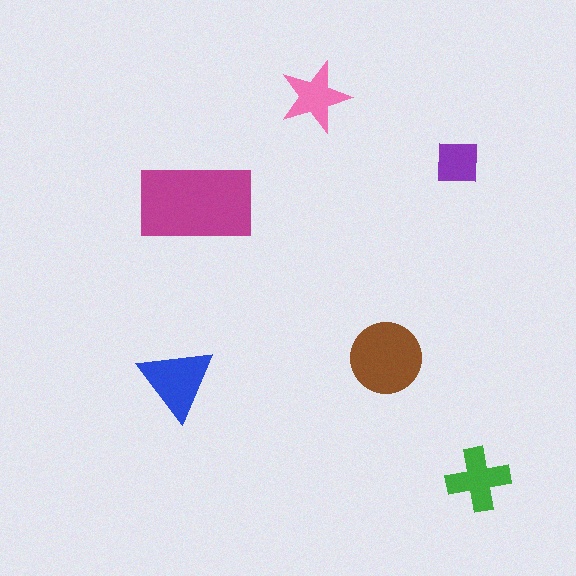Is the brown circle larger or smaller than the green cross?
Larger.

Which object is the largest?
The magenta rectangle.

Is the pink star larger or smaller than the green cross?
Smaller.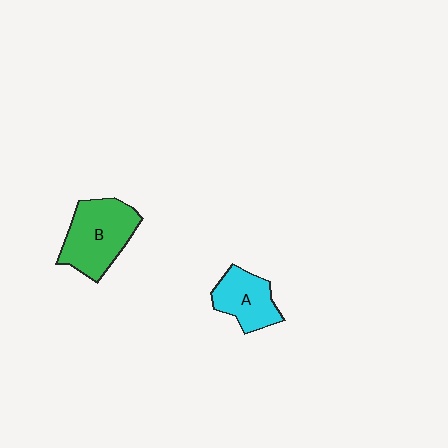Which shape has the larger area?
Shape B (green).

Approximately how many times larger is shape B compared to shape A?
Approximately 1.5 times.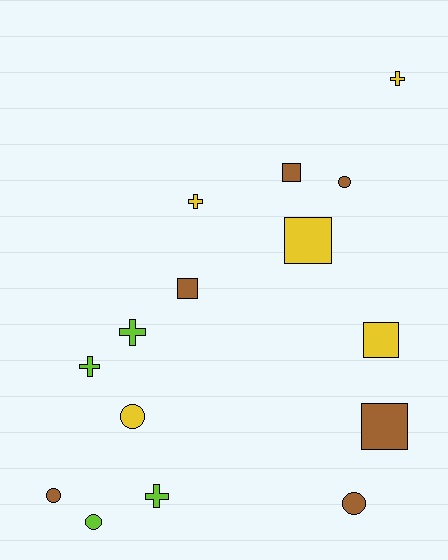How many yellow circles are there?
There is 1 yellow circle.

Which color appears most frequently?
Brown, with 6 objects.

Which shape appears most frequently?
Square, with 5 objects.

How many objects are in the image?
There are 15 objects.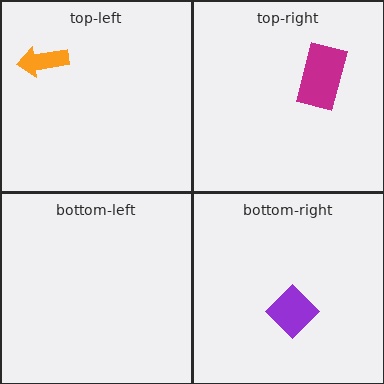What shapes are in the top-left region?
The orange arrow.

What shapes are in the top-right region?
The magenta rectangle.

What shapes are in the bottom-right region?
The purple diamond.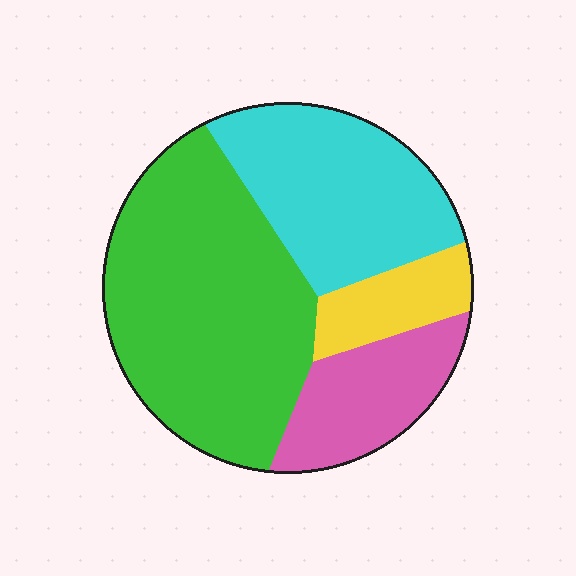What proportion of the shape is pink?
Pink covers around 15% of the shape.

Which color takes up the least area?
Yellow, at roughly 10%.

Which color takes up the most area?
Green, at roughly 45%.